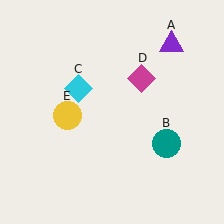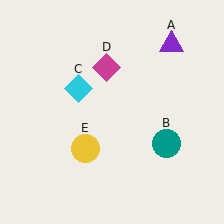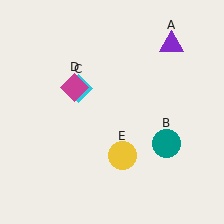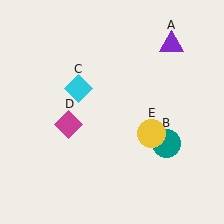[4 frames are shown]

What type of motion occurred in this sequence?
The magenta diamond (object D), yellow circle (object E) rotated counterclockwise around the center of the scene.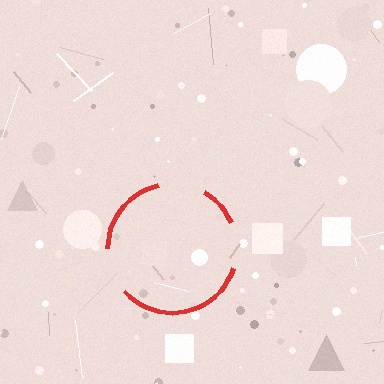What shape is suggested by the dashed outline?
The dashed outline suggests a circle.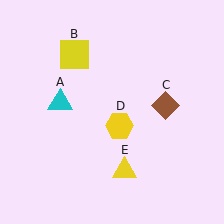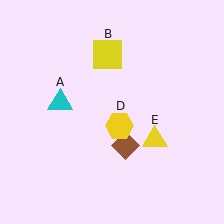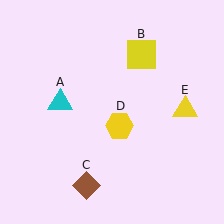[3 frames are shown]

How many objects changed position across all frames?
3 objects changed position: yellow square (object B), brown diamond (object C), yellow triangle (object E).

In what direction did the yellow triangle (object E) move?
The yellow triangle (object E) moved up and to the right.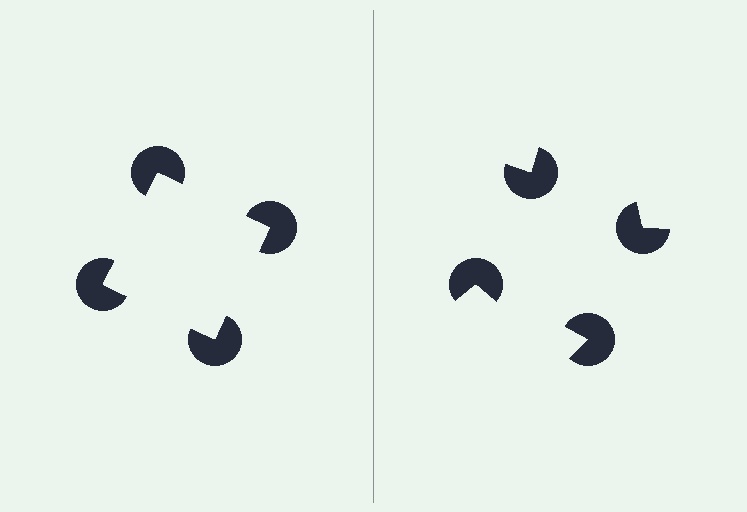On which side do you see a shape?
An illusory square appears on the left side. On the right side the wedge cuts are rotated, so no coherent shape forms.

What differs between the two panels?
The pac-man discs are positioned identically on both sides; only the wedge orientations differ. On the left they align to a square; on the right they are misaligned.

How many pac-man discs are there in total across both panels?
8 — 4 on each side.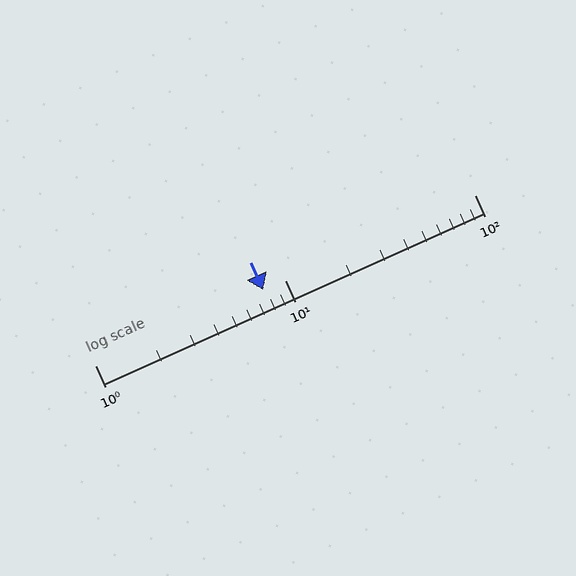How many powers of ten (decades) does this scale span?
The scale spans 2 decades, from 1 to 100.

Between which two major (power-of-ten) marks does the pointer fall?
The pointer is between 1 and 10.